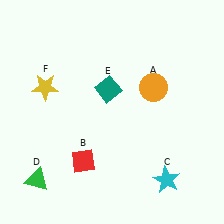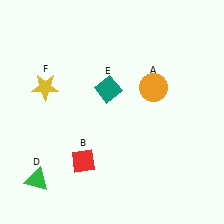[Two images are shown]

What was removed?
The cyan star (C) was removed in Image 2.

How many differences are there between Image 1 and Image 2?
There is 1 difference between the two images.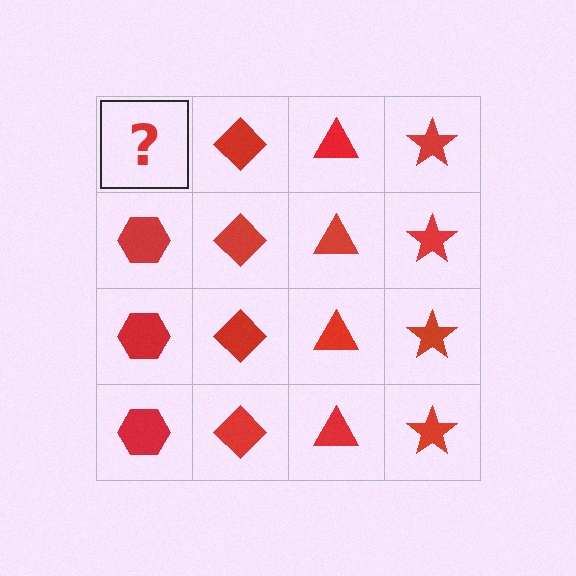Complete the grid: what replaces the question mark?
The question mark should be replaced with a red hexagon.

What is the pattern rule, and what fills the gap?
The rule is that each column has a consistent shape. The gap should be filled with a red hexagon.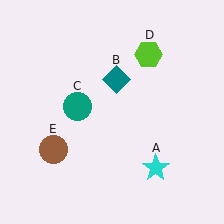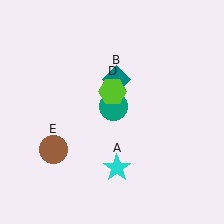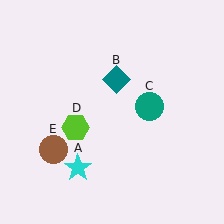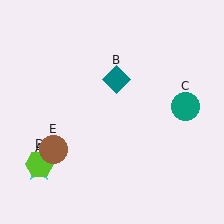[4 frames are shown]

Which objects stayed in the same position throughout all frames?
Teal diamond (object B) and brown circle (object E) remained stationary.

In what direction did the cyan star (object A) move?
The cyan star (object A) moved left.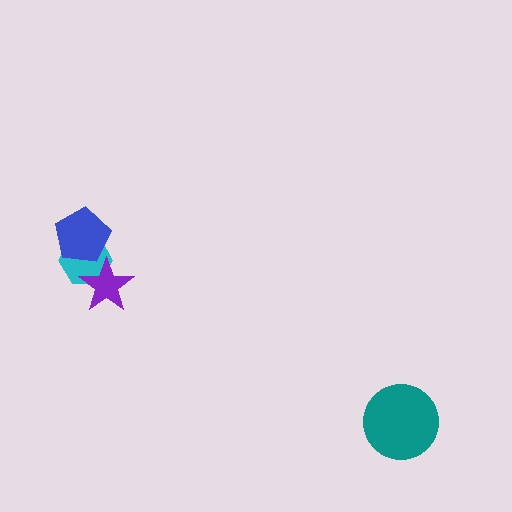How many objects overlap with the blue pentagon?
1 object overlaps with the blue pentagon.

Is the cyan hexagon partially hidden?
Yes, it is partially covered by another shape.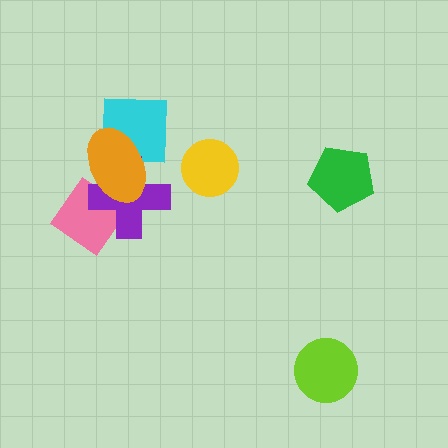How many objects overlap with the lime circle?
0 objects overlap with the lime circle.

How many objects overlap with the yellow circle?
0 objects overlap with the yellow circle.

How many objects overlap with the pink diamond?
2 objects overlap with the pink diamond.